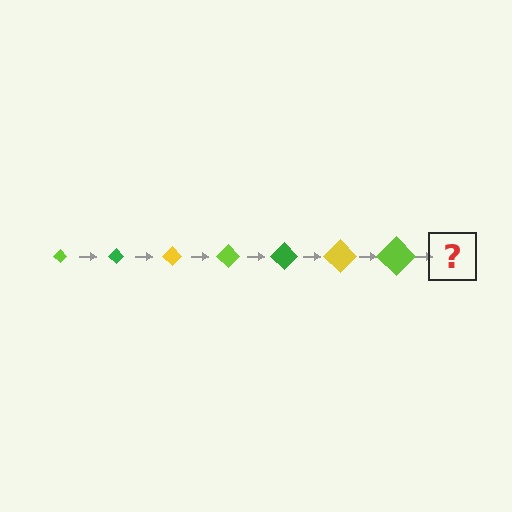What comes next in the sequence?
The next element should be a green diamond, larger than the previous one.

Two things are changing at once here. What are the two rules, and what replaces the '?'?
The two rules are that the diamond grows larger each step and the color cycles through lime, green, and yellow. The '?' should be a green diamond, larger than the previous one.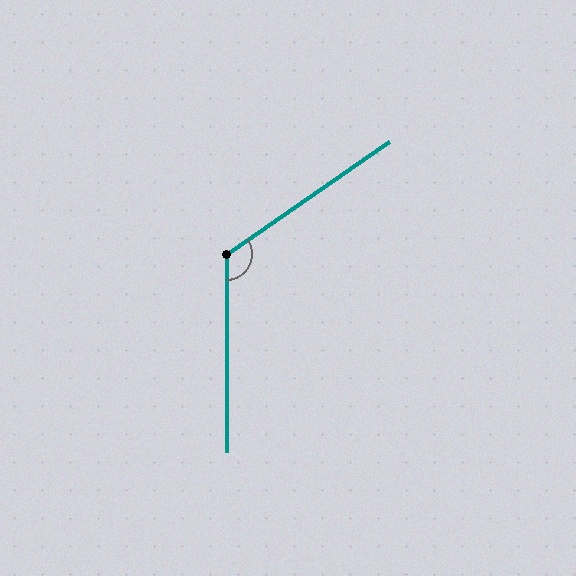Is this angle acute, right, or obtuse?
It is obtuse.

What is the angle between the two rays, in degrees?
Approximately 124 degrees.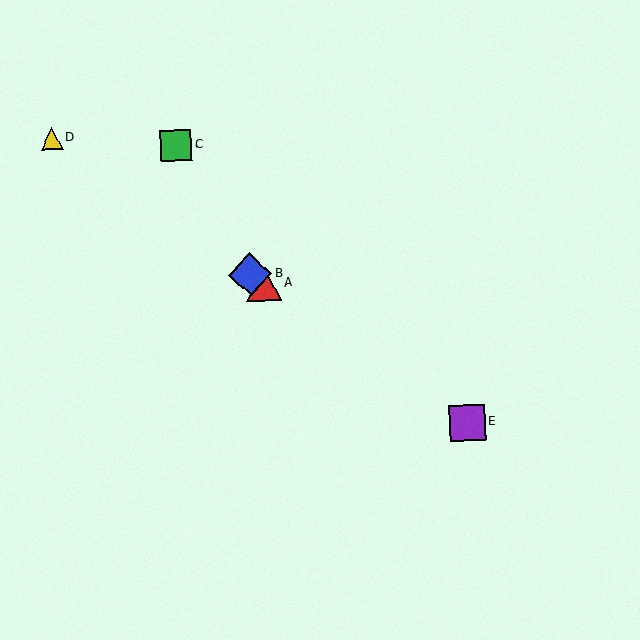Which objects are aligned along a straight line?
Objects A, B, D, E are aligned along a straight line.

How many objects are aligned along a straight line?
4 objects (A, B, D, E) are aligned along a straight line.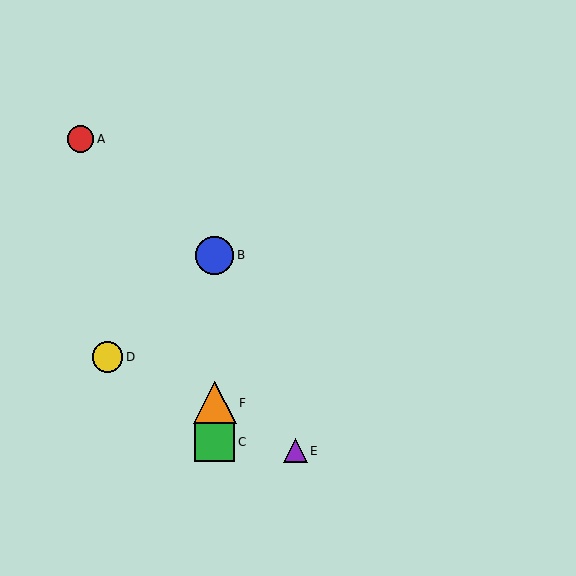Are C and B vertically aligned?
Yes, both are at x≈215.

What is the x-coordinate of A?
Object A is at x≈81.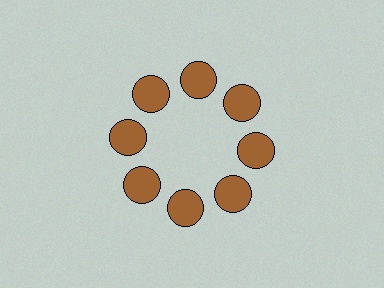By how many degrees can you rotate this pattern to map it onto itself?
The pattern maps onto itself every 45 degrees of rotation.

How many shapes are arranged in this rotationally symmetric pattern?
There are 8 shapes, arranged in 8 groups of 1.